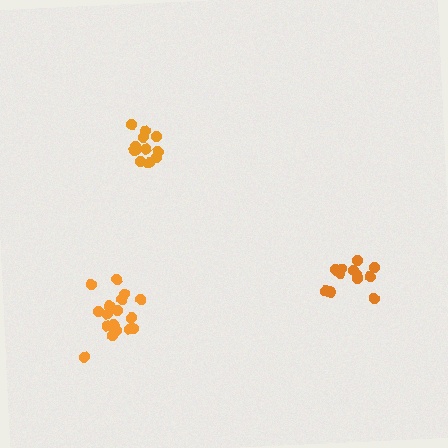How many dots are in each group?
Group 1: 12 dots, Group 2: 17 dots, Group 3: 12 dots (41 total).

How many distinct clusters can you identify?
There are 3 distinct clusters.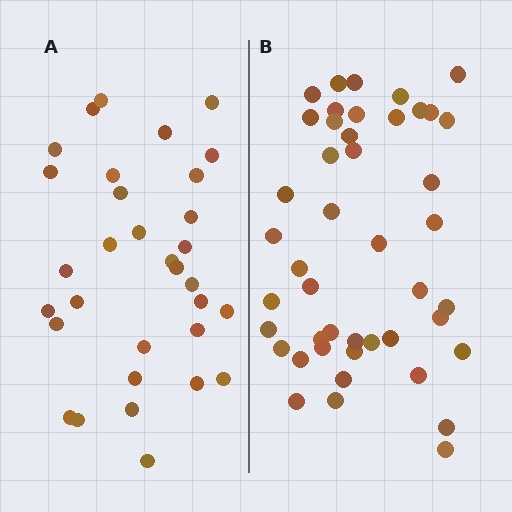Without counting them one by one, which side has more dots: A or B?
Region B (the right region) has more dots.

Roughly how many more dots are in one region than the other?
Region B has approximately 15 more dots than region A.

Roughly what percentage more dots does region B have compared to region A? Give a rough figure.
About 40% more.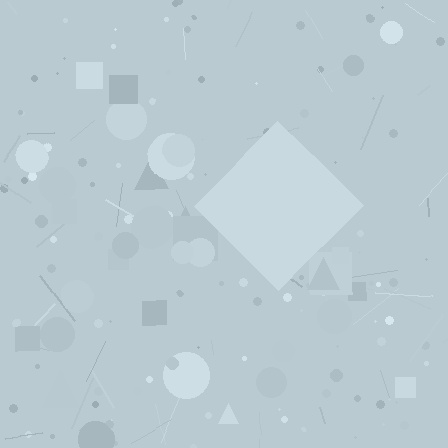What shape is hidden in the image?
A diamond is hidden in the image.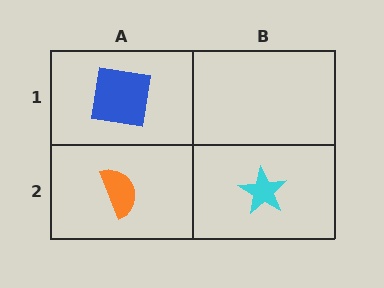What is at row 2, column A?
An orange semicircle.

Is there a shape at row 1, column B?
No, that cell is empty.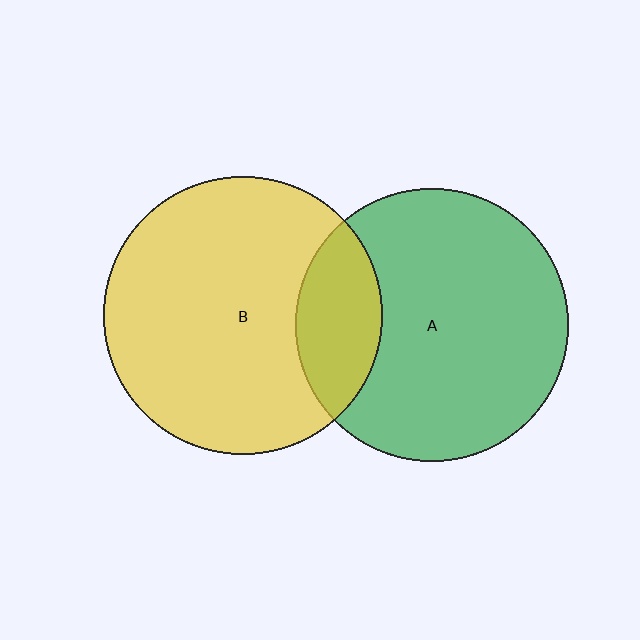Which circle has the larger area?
Circle B (yellow).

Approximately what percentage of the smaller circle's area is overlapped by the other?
Approximately 20%.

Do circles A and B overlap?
Yes.